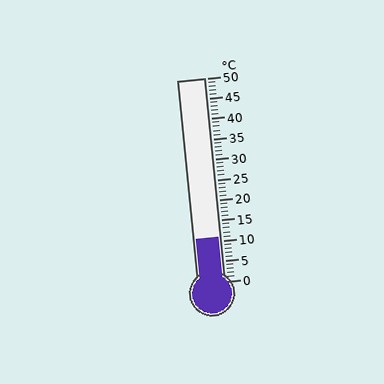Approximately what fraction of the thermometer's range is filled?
The thermometer is filled to approximately 20% of its range.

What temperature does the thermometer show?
The thermometer shows approximately 11°C.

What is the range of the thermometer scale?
The thermometer scale ranges from 0°C to 50°C.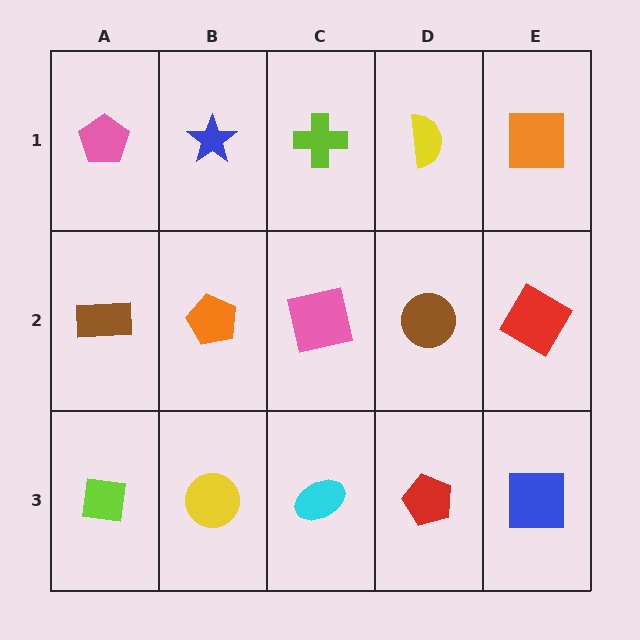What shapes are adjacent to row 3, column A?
A brown rectangle (row 2, column A), a yellow circle (row 3, column B).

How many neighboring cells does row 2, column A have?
3.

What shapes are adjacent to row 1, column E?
A red diamond (row 2, column E), a yellow semicircle (row 1, column D).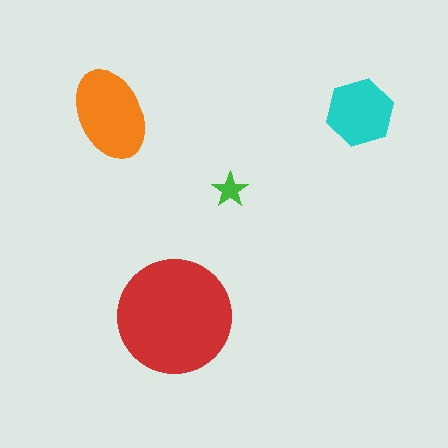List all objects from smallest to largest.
The green star, the cyan hexagon, the orange ellipse, the red circle.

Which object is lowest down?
The red circle is bottommost.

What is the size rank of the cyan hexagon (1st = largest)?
3rd.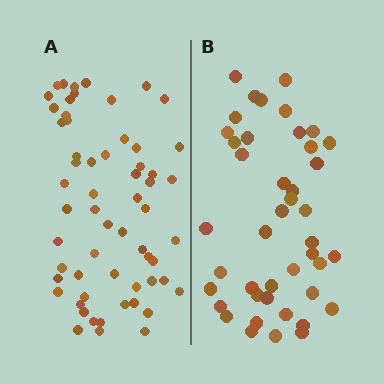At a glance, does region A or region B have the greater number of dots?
Region A (the left region) has more dots.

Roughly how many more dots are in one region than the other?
Region A has approximately 15 more dots than region B.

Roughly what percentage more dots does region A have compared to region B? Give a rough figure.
About 40% more.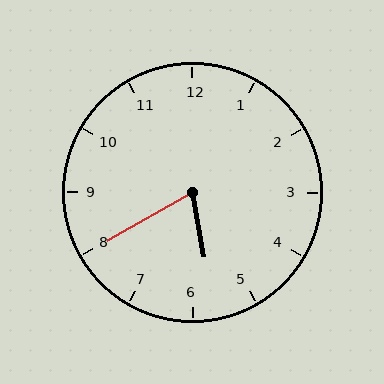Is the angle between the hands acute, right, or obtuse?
It is acute.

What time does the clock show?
5:40.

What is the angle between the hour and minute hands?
Approximately 70 degrees.